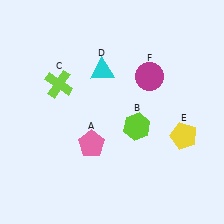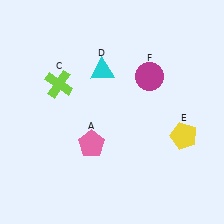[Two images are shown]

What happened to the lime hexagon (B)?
The lime hexagon (B) was removed in Image 2. It was in the bottom-right area of Image 1.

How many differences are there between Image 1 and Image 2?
There is 1 difference between the two images.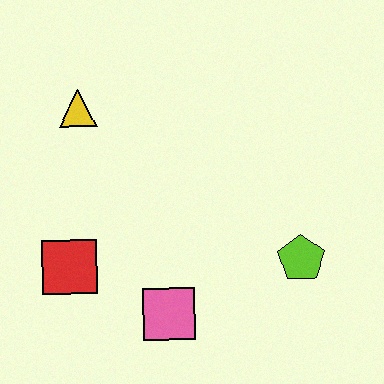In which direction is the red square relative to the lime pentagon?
The red square is to the left of the lime pentagon.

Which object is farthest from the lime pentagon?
The yellow triangle is farthest from the lime pentagon.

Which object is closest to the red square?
The pink square is closest to the red square.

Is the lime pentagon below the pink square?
No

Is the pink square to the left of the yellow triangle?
No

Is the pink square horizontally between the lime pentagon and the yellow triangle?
Yes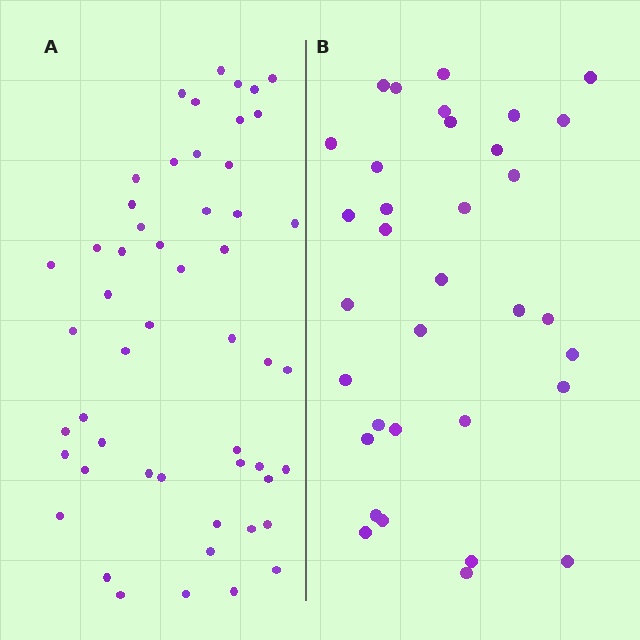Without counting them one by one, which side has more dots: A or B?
Region A (the left region) has more dots.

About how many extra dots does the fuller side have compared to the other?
Region A has approximately 20 more dots than region B.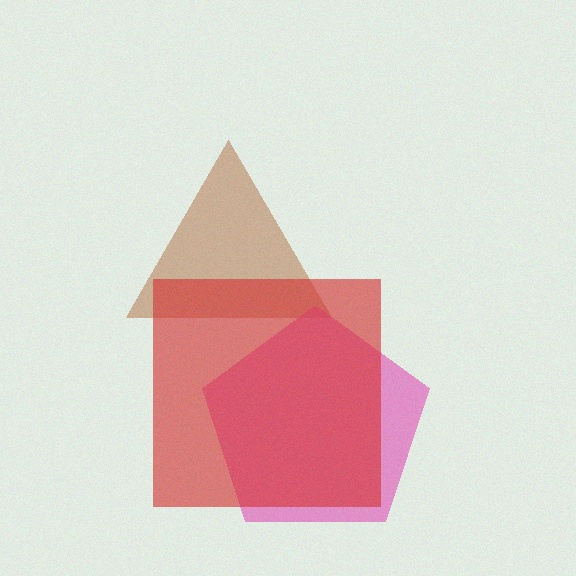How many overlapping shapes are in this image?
There are 3 overlapping shapes in the image.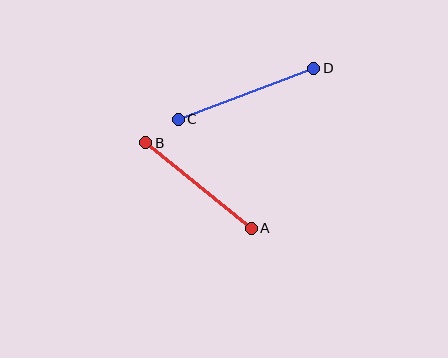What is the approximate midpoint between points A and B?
The midpoint is at approximately (199, 186) pixels.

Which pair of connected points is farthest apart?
Points C and D are farthest apart.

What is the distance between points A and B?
The distance is approximately 136 pixels.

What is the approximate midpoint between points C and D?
The midpoint is at approximately (246, 94) pixels.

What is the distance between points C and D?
The distance is approximately 145 pixels.